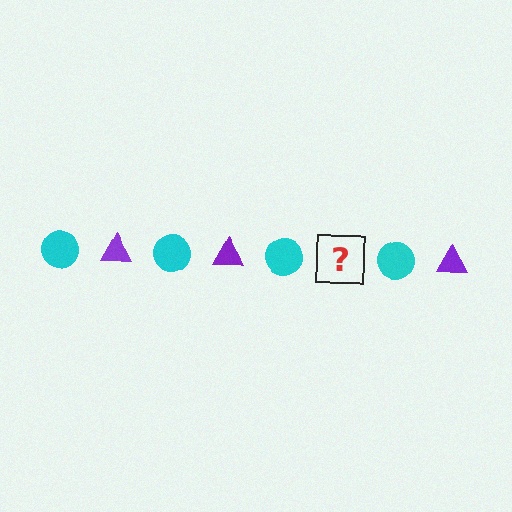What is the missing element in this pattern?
The missing element is a purple triangle.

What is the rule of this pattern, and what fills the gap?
The rule is that the pattern alternates between cyan circle and purple triangle. The gap should be filled with a purple triangle.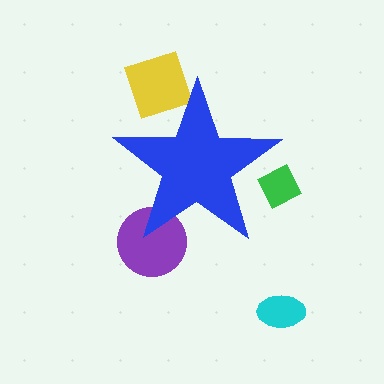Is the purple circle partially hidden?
Yes, the purple circle is partially hidden behind the blue star.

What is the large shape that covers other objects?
A blue star.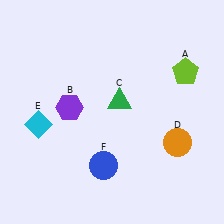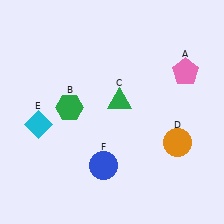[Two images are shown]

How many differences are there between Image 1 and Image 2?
There are 2 differences between the two images.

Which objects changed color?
A changed from lime to pink. B changed from purple to green.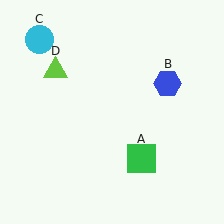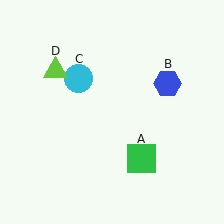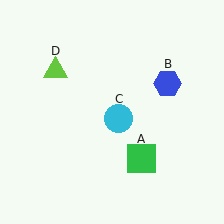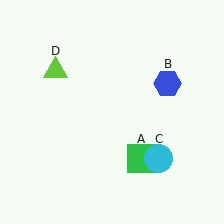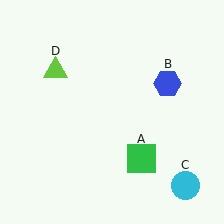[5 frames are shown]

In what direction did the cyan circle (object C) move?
The cyan circle (object C) moved down and to the right.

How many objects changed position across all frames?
1 object changed position: cyan circle (object C).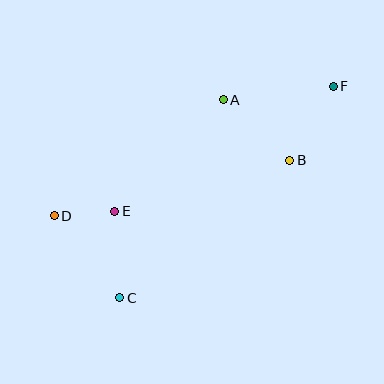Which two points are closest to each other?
Points D and E are closest to each other.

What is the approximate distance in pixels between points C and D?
The distance between C and D is approximately 105 pixels.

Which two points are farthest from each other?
Points D and F are farthest from each other.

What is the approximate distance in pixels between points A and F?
The distance between A and F is approximately 111 pixels.